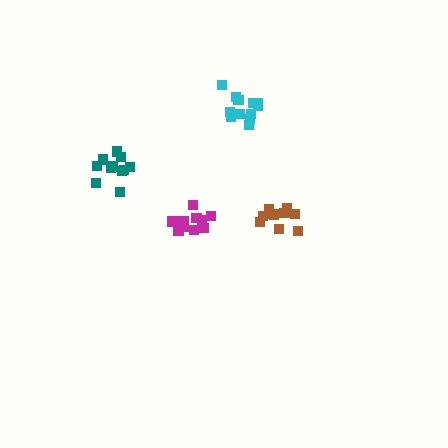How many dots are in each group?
Group 1: 11 dots, Group 2: 12 dots, Group 3: 11 dots, Group 4: 11 dots (45 total).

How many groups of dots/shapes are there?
There are 4 groups.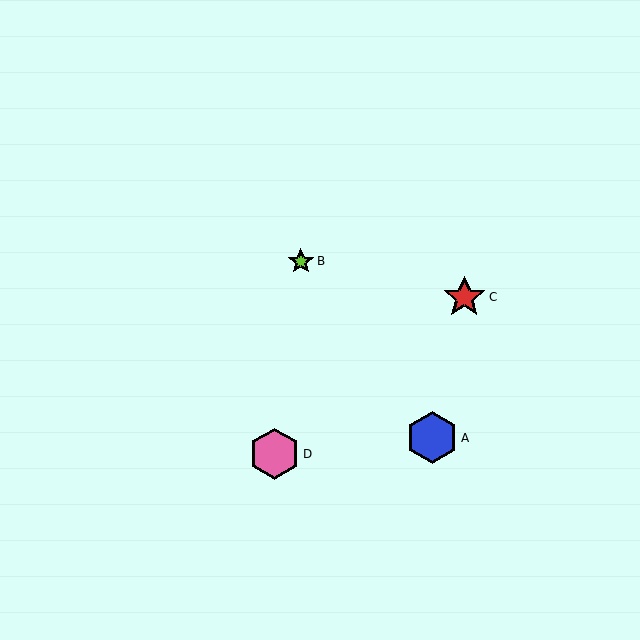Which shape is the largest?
The blue hexagon (labeled A) is the largest.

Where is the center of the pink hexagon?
The center of the pink hexagon is at (274, 454).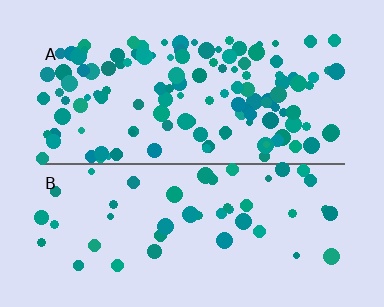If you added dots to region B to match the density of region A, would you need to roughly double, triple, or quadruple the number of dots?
Approximately triple.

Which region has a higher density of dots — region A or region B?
A (the top).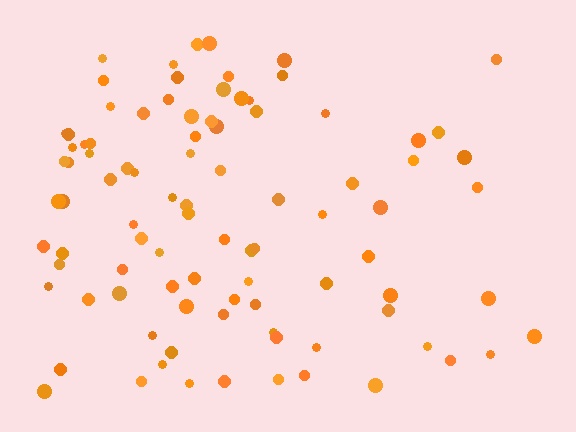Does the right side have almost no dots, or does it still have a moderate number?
Still a moderate number, just noticeably fewer than the left.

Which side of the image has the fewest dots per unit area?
The right.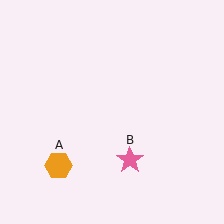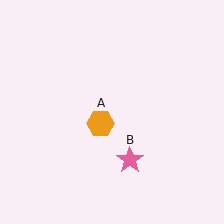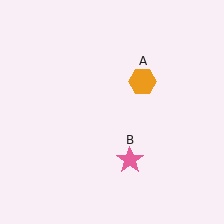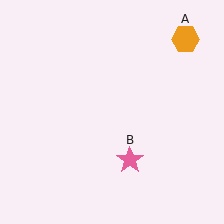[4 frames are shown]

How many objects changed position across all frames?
1 object changed position: orange hexagon (object A).